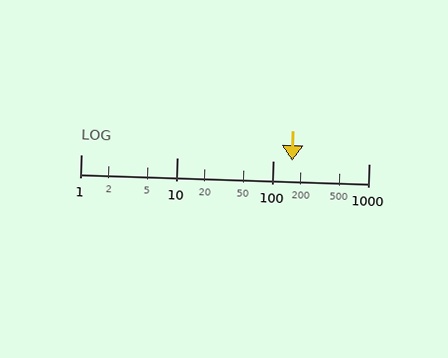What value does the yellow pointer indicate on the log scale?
The pointer indicates approximately 160.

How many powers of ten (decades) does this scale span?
The scale spans 3 decades, from 1 to 1000.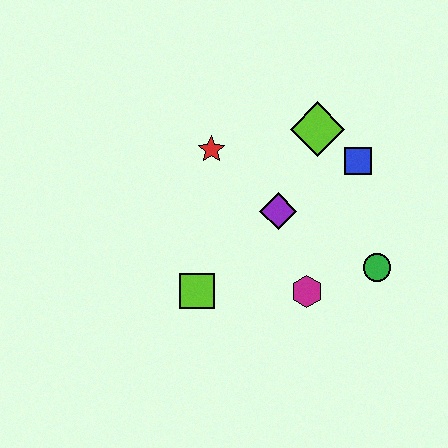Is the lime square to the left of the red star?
Yes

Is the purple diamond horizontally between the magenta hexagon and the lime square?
Yes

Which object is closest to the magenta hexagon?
The green circle is closest to the magenta hexagon.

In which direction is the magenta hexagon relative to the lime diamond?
The magenta hexagon is below the lime diamond.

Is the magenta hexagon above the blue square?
No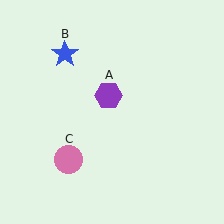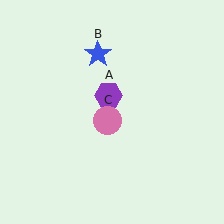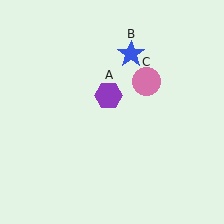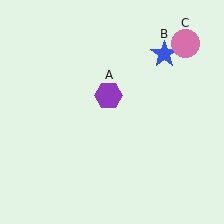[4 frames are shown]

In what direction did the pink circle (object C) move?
The pink circle (object C) moved up and to the right.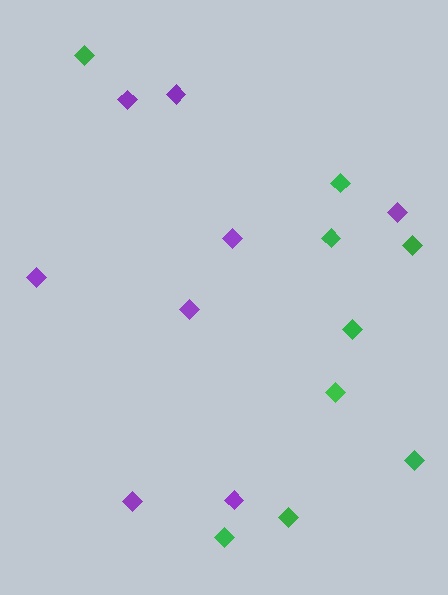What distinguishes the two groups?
There are 2 groups: one group of purple diamonds (8) and one group of green diamonds (9).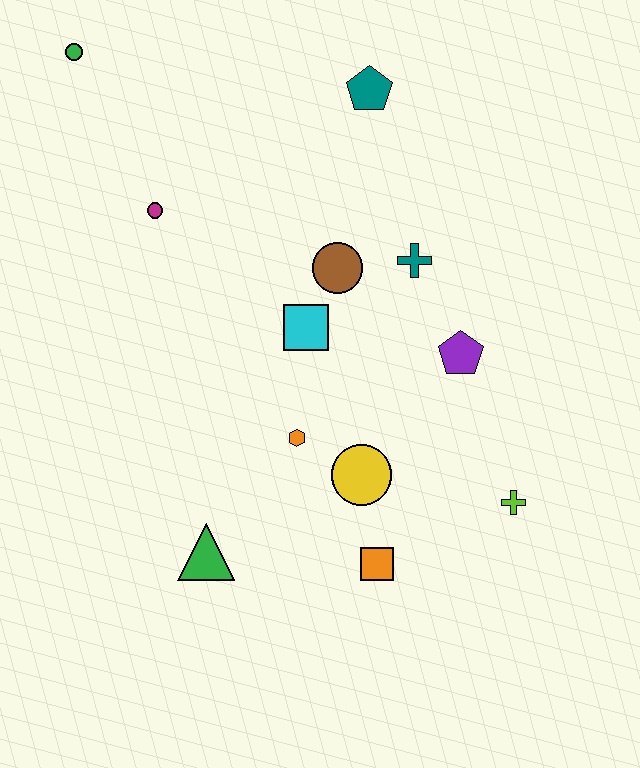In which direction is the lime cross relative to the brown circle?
The lime cross is below the brown circle.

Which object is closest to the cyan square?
The brown circle is closest to the cyan square.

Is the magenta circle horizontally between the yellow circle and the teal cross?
No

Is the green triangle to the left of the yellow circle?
Yes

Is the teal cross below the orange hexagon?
No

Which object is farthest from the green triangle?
The green circle is farthest from the green triangle.